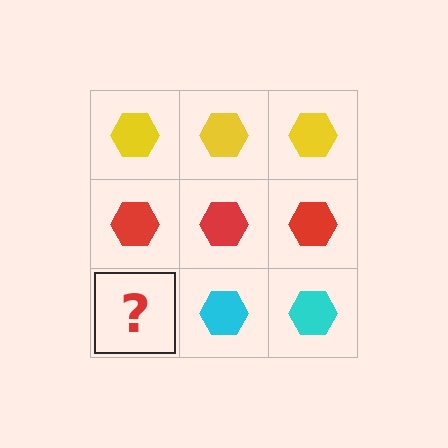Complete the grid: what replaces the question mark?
The question mark should be replaced with a cyan hexagon.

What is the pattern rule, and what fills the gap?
The rule is that each row has a consistent color. The gap should be filled with a cyan hexagon.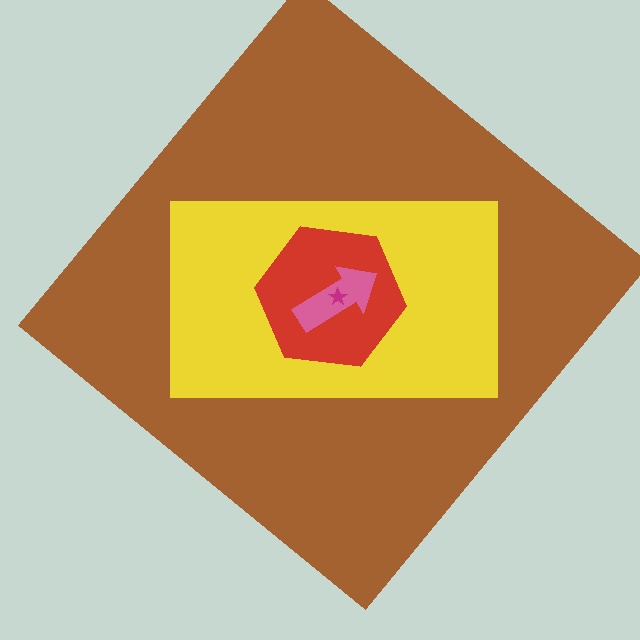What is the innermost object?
The magenta star.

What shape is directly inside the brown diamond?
The yellow rectangle.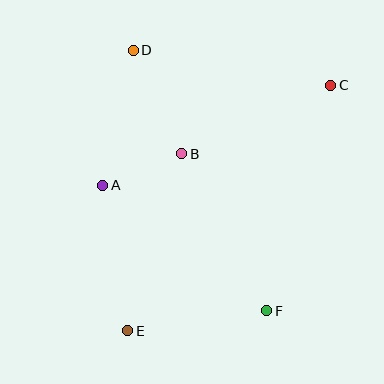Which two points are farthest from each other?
Points C and E are farthest from each other.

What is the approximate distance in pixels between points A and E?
The distance between A and E is approximately 148 pixels.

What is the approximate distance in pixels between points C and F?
The distance between C and F is approximately 235 pixels.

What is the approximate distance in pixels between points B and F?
The distance between B and F is approximately 178 pixels.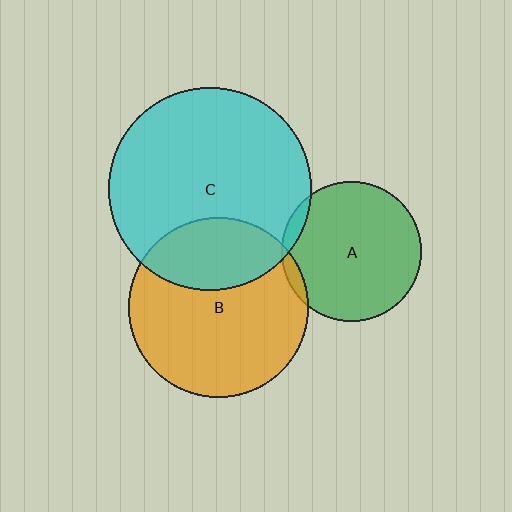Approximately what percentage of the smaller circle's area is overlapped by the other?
Approximately 5%.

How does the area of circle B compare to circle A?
Approximately 1.6 times.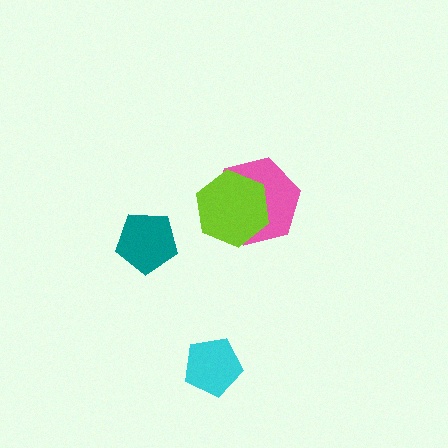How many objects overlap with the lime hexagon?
1 object overlaps with the lime hexagon.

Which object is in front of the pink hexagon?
The lime hexagon is in front of the pink hexagon.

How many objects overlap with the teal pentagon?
0 objects overlap with the teal pentagon.